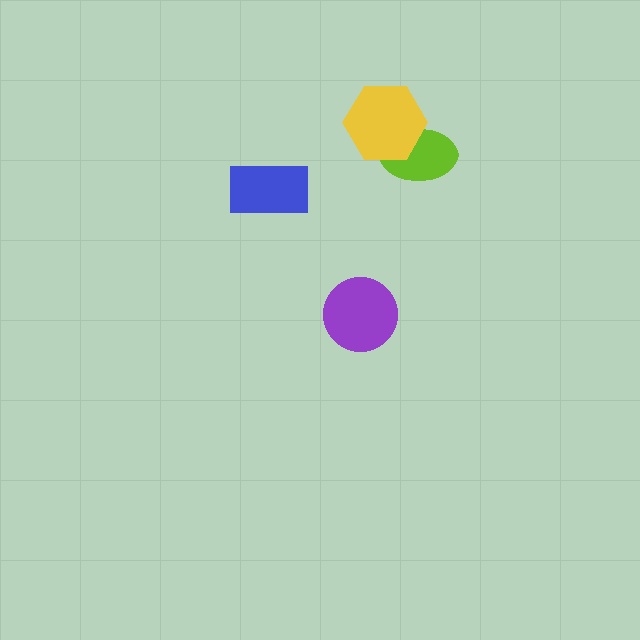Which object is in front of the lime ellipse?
The yellow hexagon is in front of the lime ellipse.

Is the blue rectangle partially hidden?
No, no other shape covers it.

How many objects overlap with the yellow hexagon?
1 object overlaps with the yellow hexagon.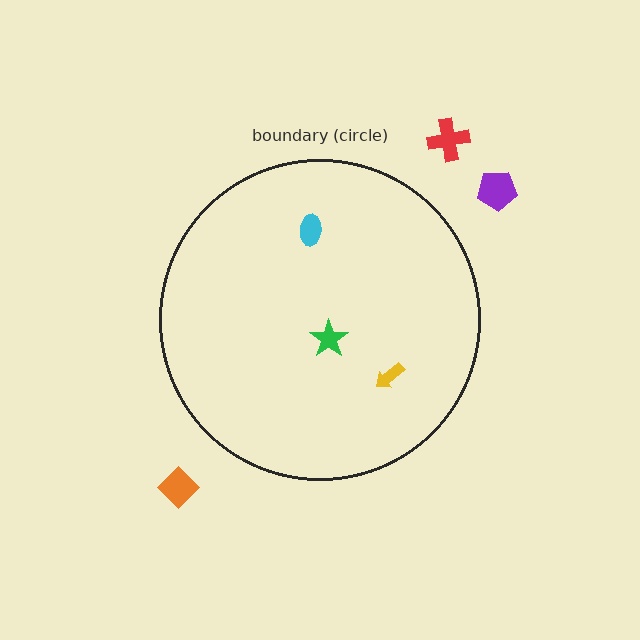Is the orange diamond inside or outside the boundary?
Outside.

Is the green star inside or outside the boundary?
Inside.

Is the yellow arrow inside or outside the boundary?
Inside.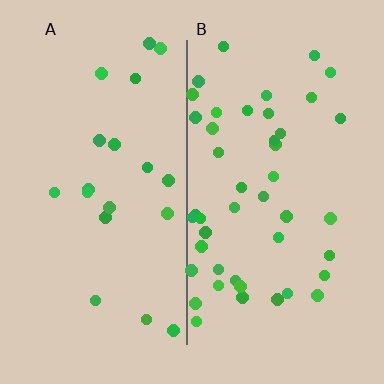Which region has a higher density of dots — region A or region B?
B (the right).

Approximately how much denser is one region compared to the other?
Approximately 2.3× — region B over region A.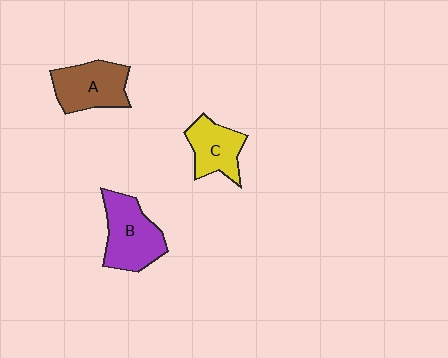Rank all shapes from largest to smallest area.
From largest to smallest: B (purple), A (brown), C (yellow).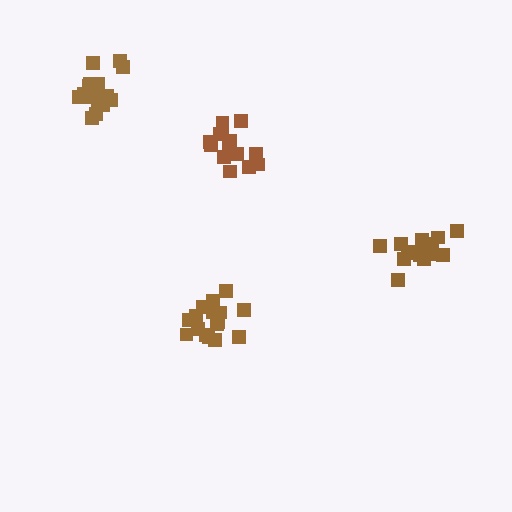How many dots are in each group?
Group 1: 16 dots, Group 2: 14 dots, Group 3: 16 dots, Group 4: 19 dots (65 total).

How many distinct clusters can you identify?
There are 4 distinct clusters.